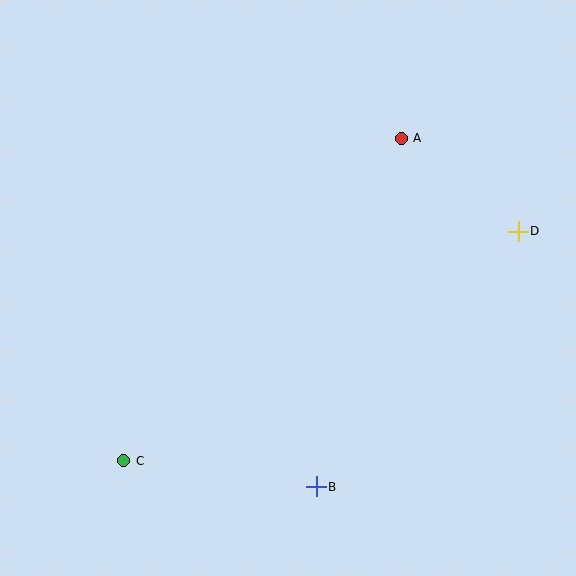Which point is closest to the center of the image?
Point A at (401, 138) is closest to the center.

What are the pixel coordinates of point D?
Point D is at (518, 231).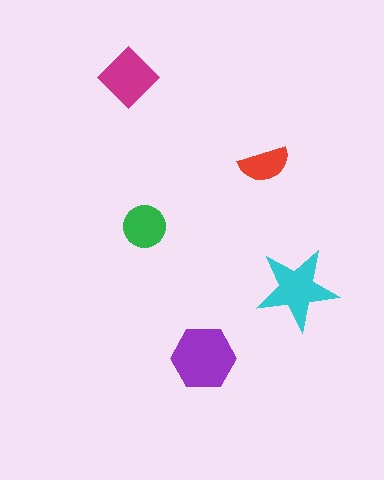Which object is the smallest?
The red semicircle.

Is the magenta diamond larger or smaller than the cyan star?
Smaller.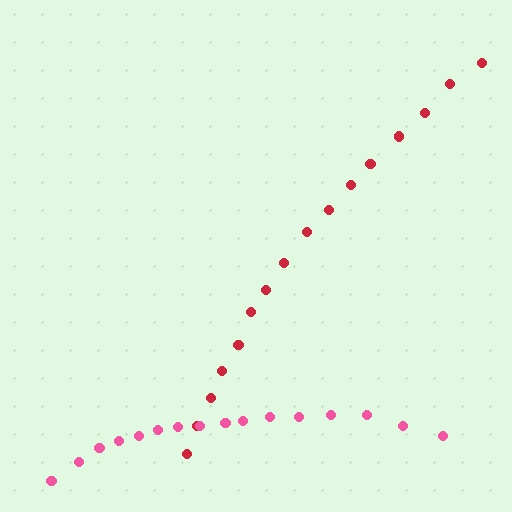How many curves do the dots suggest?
There are 2 distinct paths.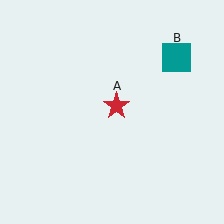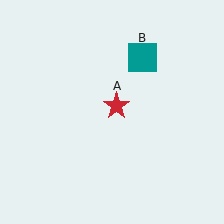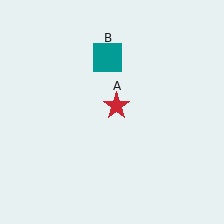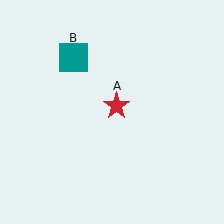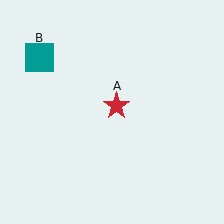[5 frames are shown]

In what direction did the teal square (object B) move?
The teal square (object B) moved left.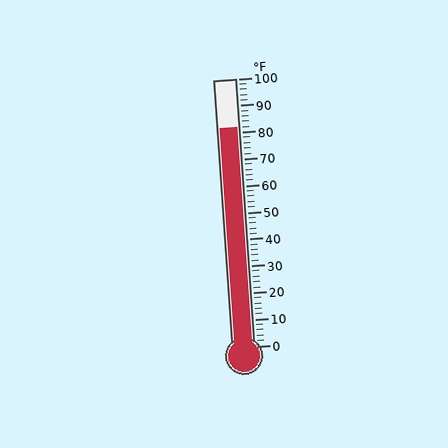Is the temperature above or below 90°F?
The temperature is below 90°F.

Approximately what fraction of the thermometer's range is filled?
The thermometer is filled to approximately 80% of its range.